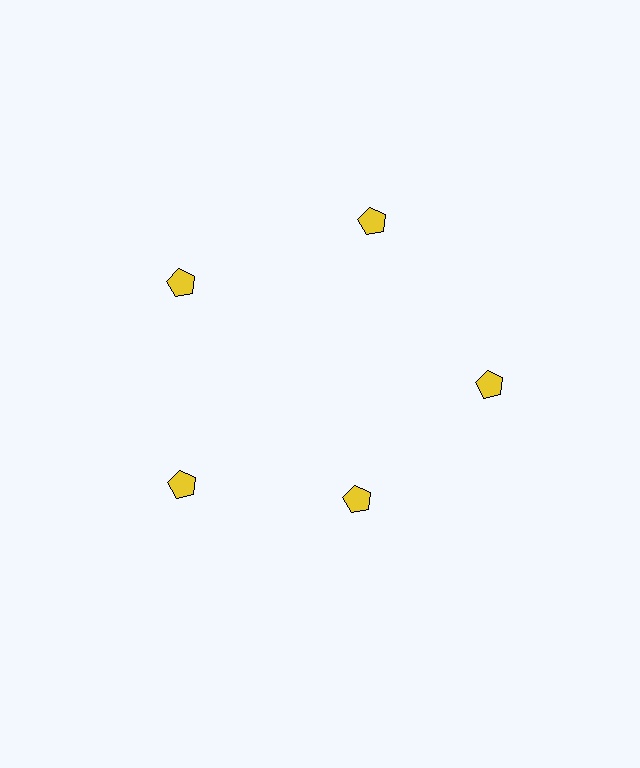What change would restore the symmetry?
The symmetry would be restored by moving it outward, back onto the ring so that all 5 pentagons sit at equal angles and equal distance from the center.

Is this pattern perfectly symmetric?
No. The 5 yellow pentagons are arranged in a ring, but one element near the 5 o'clock position is pulled inward toward the center, breaking the 5-fold rotational symmetry.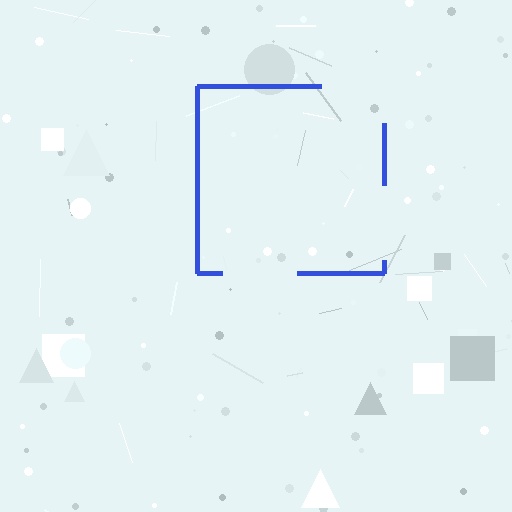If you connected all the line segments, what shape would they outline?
They would outline a square.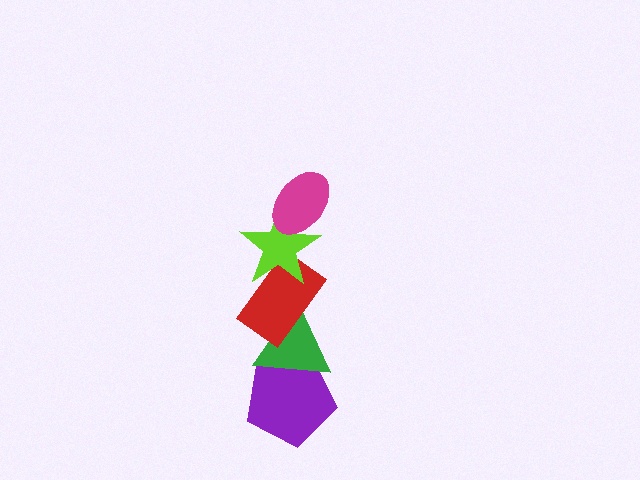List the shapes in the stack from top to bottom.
From top to bottom: the magenta ellipse, the lime star, the red rectangle, the green triangle, the purple pentagon.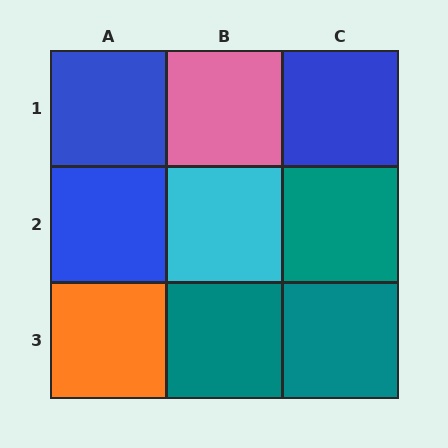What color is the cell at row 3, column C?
Teal.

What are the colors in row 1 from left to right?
Blue, pink, blue.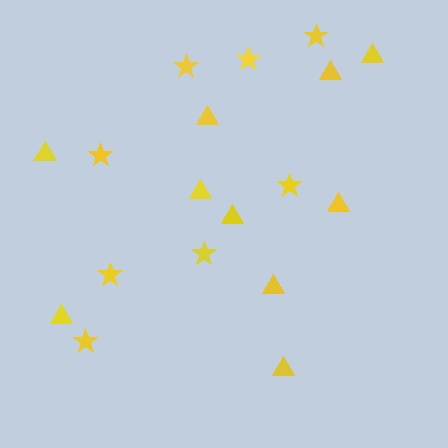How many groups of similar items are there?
There are 2 groups: one group of triangles (10) and one group of stars (8).